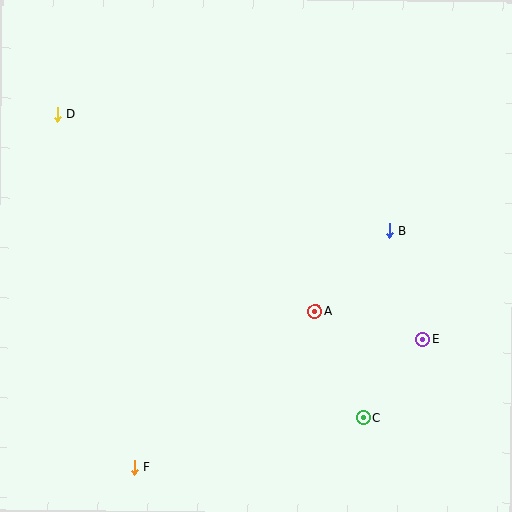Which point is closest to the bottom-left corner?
Point F is closest to the bottom-left corner.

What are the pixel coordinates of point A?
Point A is at (315, 311).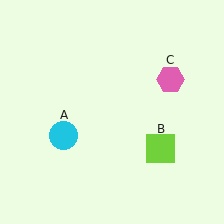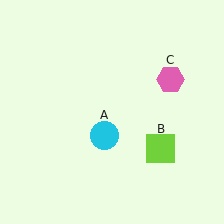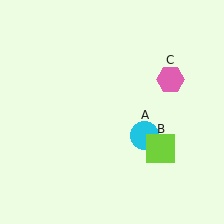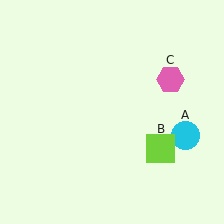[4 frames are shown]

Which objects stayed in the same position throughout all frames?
Lime square (object B) and pink hexagon (object C) remained stationary.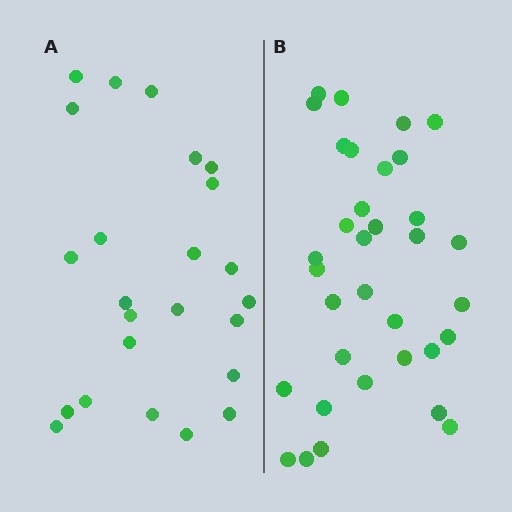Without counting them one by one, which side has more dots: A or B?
Region B (the right region) has more dots.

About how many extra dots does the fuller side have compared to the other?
Region B has roughly 10 or so more dots than region A.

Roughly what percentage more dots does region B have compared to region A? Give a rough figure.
About 40% more.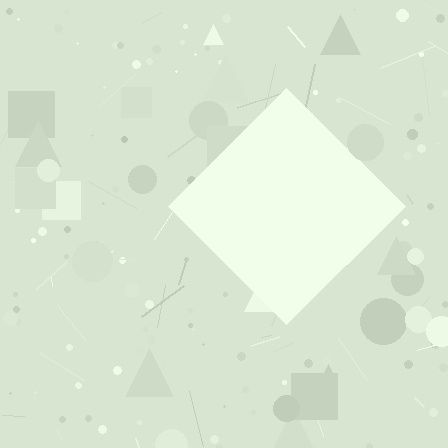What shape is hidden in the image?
A diamond is hidden in the image.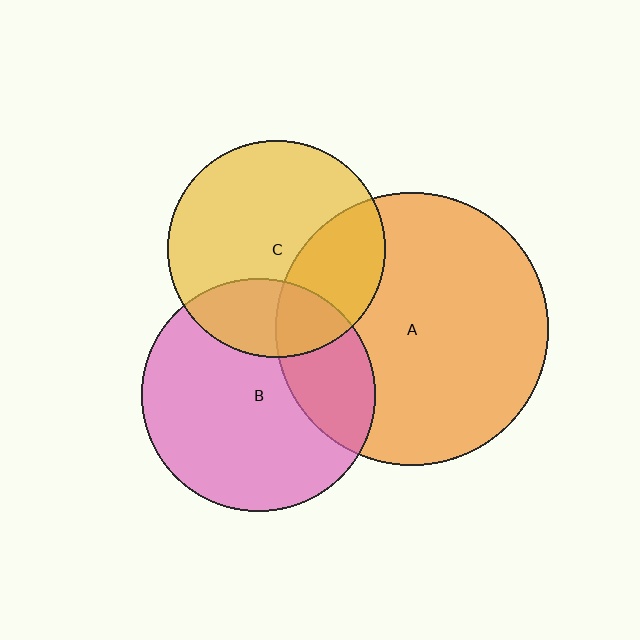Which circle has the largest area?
Circle A (orange).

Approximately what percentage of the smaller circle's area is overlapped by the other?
Approximately 25%.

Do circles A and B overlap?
Yes.